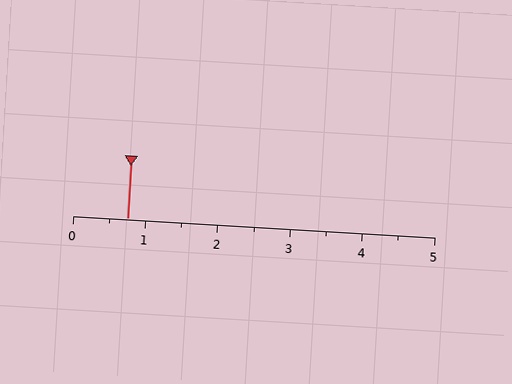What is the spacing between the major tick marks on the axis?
The major ticks are spaced 1 apart.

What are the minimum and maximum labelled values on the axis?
The axis runs from 0 to 5.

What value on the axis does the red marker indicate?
The marker indicates approximately 0.8.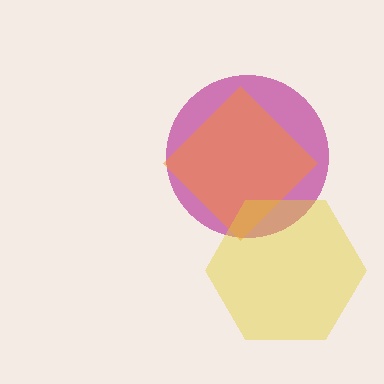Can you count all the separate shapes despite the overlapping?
Yes, there are 3 separate shapes.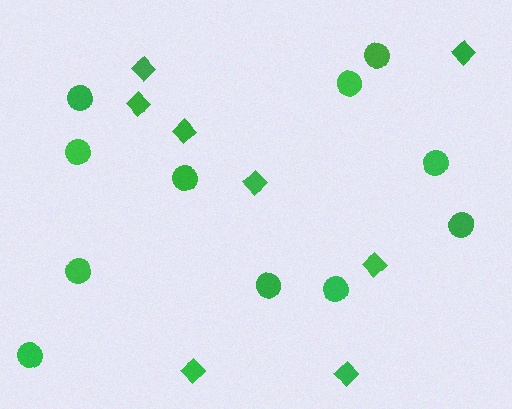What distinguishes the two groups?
There are 2 groups: one group of diamonds (8) and one group of circles (11).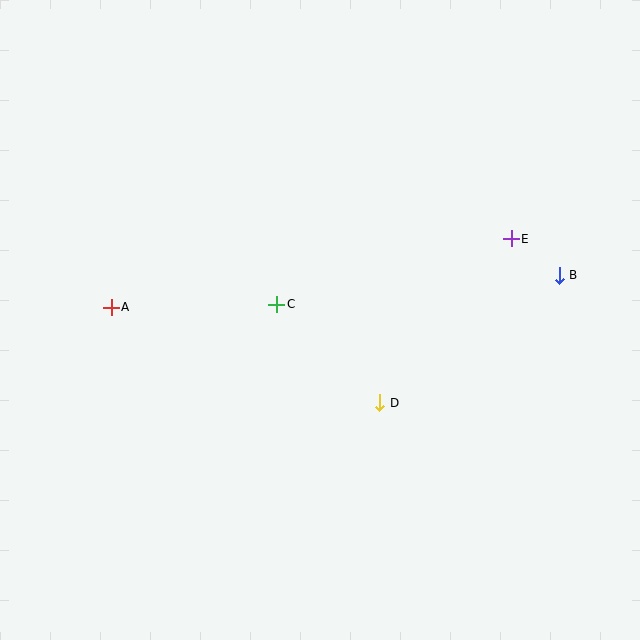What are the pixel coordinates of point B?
Point B is at (559, 275).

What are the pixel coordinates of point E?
Point E is at (511, 239).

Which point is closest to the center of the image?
Point C at (277, 304) is closest to the center.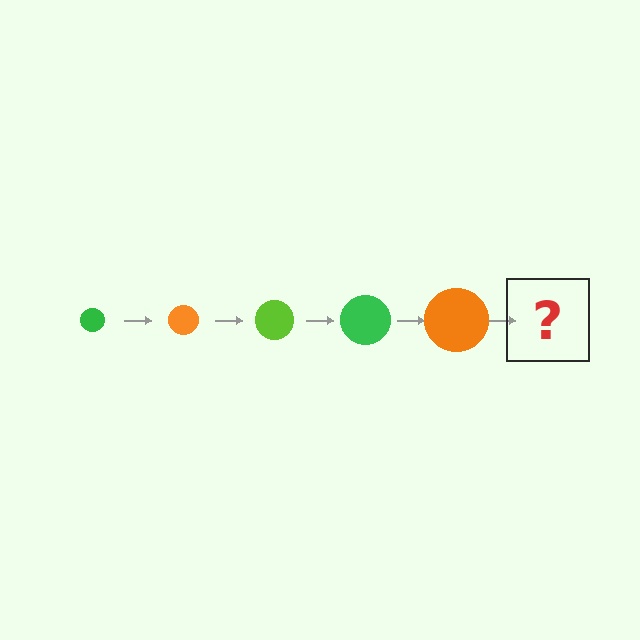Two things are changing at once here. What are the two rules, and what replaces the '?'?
The two rules are that the circle grows larger each step and the color cycles through green, orange, and lime. The '?' should be a lime circle, larger than the previous one.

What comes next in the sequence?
The next element should be a lime circle, larger than the previous one.